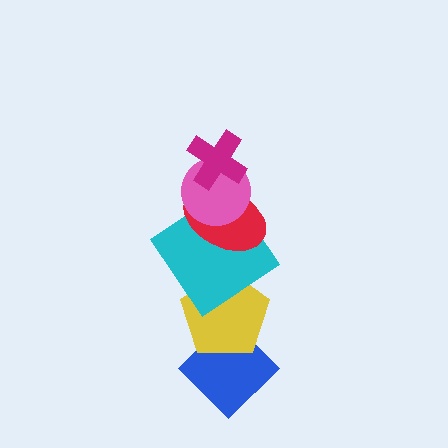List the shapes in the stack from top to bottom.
From top to bottom: the magenta cross, the pink circle, the red ellipse, the cyan diamond, the yellow pentagon, the blue diamond.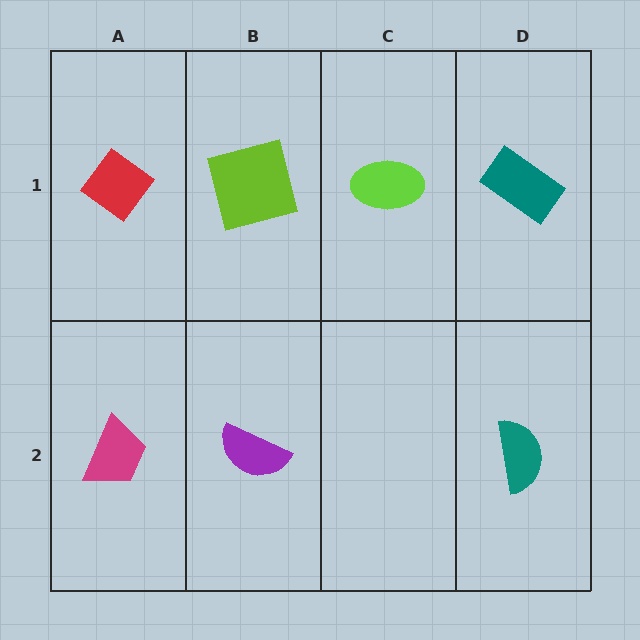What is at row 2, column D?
A teal semicircle.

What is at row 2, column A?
A magenta trapezoid.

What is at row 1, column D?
A teal rectangle.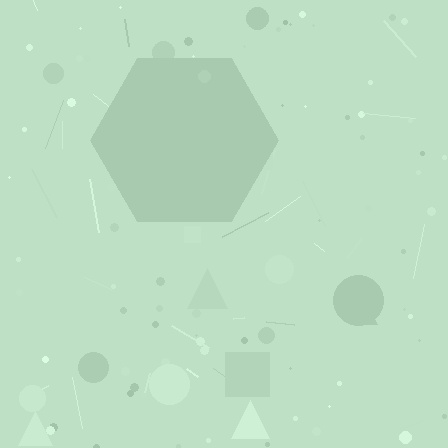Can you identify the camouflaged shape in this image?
The camouflaged shape is a hexagon.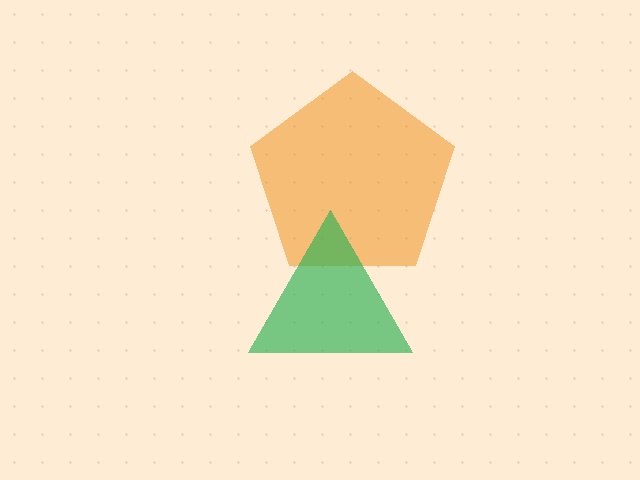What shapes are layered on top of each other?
The layered shapes are: an orange pentagon, a green triangle.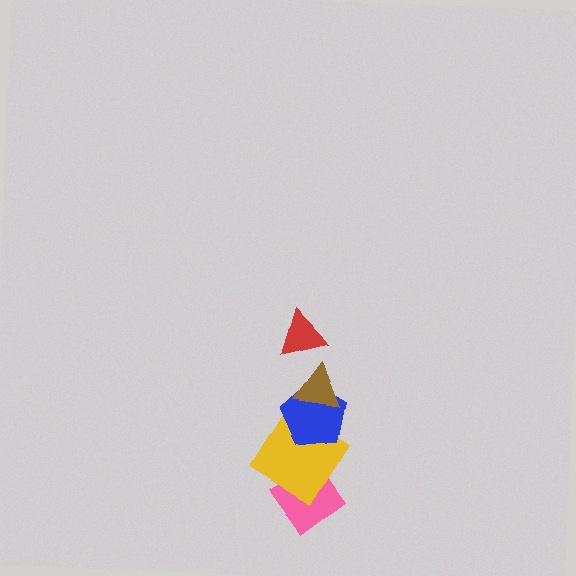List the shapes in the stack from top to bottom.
From top to bottom: the red triangle, the brown triangle, the blue pentagon, the yellow diamond, the pink diamond.